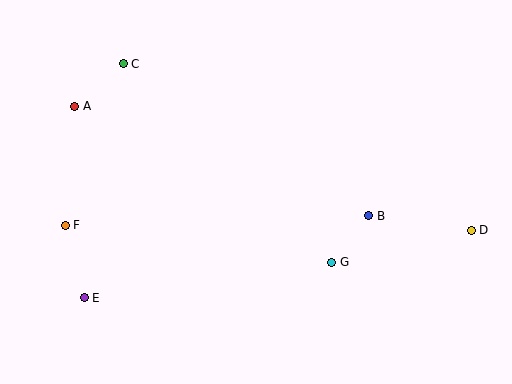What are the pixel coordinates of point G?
Point G is at (332, 262).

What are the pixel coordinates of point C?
Point C is at (123, 64).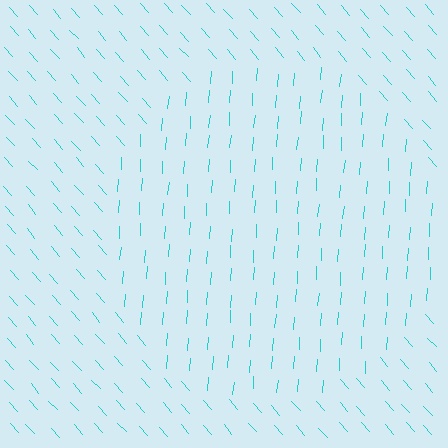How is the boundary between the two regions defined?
The boundary is defined purely by a change in line orientation (approximately 45 degrees difference). All lines are the same color and thickness.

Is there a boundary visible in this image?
Yes, there is a texture boundary formed by a change in line orientation.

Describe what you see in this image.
The image is filled with small cyan line segments. A circle region in the image has lines oriented differently from the surrounding lines, creating a visible texture boundary.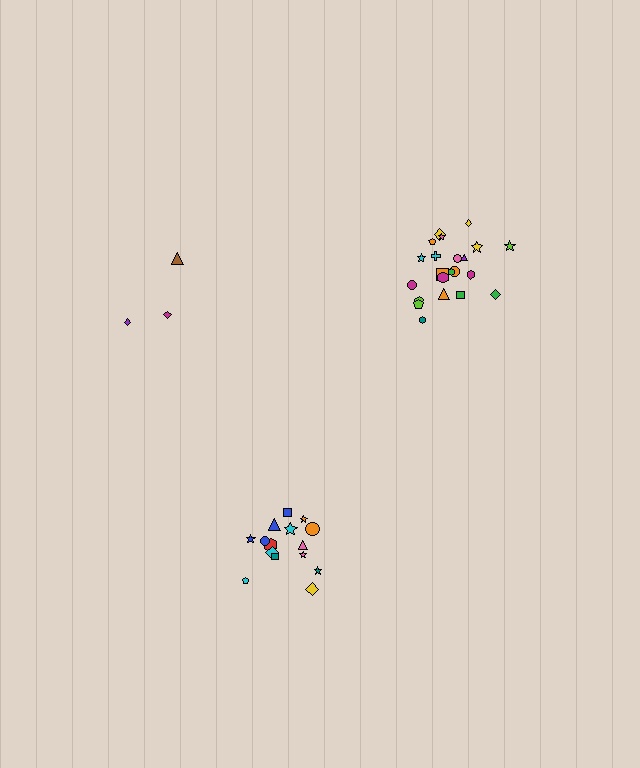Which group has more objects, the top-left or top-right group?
The top-right group.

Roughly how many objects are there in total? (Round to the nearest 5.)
Roughly 40 objects in total.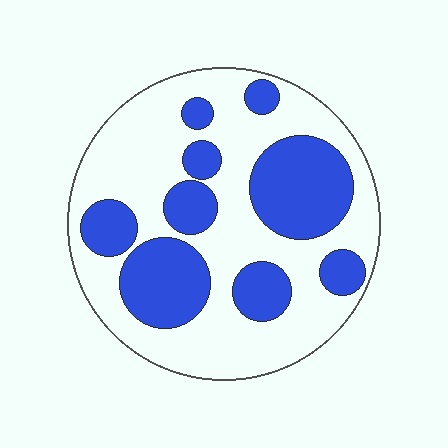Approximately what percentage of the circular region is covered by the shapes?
Approximately 35%.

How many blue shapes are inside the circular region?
9.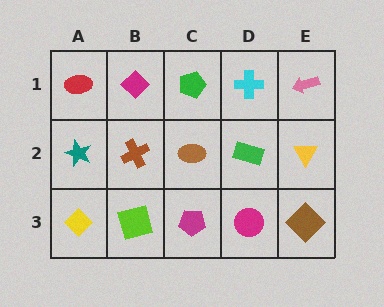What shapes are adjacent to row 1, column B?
A brown cross (row 2, column B), a red ellipse (row 1, column A), a green pentagon (row 1, column C).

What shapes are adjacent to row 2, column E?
A pink arrow (row 1, column E), a brown diamond (row 3, column E), a green rectangle (row 2, column D).